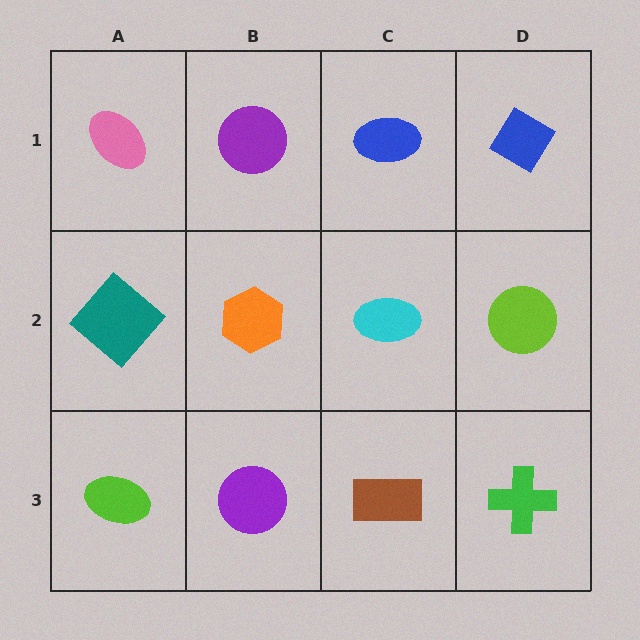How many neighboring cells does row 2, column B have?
4.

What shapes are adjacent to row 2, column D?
A blue diamond (row 1, column D), a green cross (row 3, column D), a cyan ellipse (row 2, column C).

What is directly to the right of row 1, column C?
A blue diamond.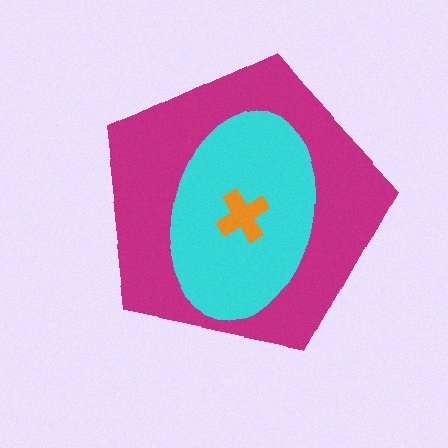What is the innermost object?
The orange cross.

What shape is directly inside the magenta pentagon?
The cyan ellipse.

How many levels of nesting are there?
3.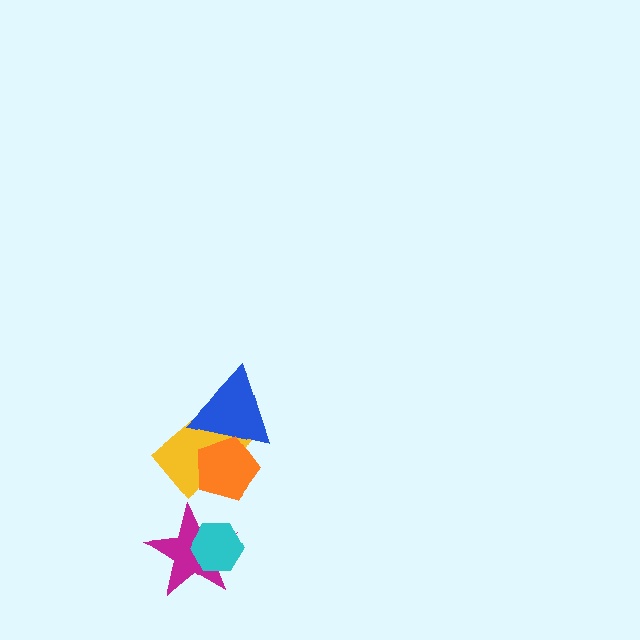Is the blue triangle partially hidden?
Yes, it is partially covered by another shape.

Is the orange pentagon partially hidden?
No, no other shape covers it.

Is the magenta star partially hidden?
Yes, it is partially covered by another shape.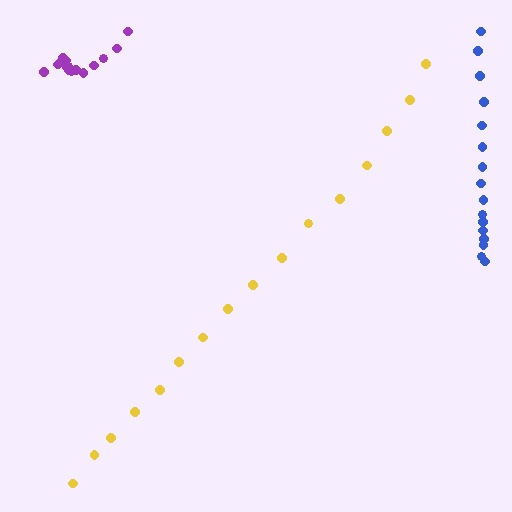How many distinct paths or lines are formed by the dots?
There are 3 distinct paths.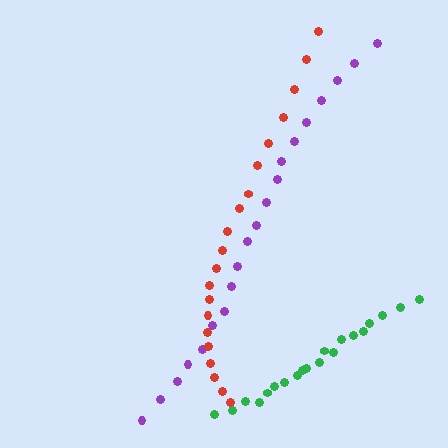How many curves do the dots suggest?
There are 3 distinct paths.